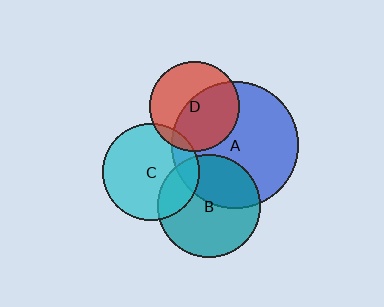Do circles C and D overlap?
Yes.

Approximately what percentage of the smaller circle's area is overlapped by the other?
Approximately 10%.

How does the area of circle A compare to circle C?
Approximately 1.7 times.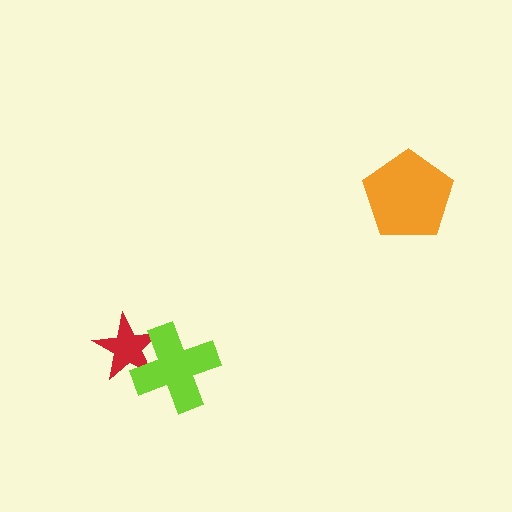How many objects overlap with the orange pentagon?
0 objects overlap with the orange pentagon.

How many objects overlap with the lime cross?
1 object overlaps with the lime cross.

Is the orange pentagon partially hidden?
No, no other shape covers it.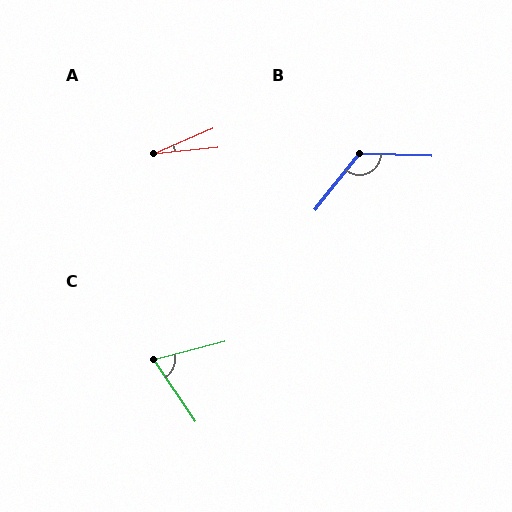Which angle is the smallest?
A, at approximately 18 degrees.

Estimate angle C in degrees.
Approximately 70 degrees.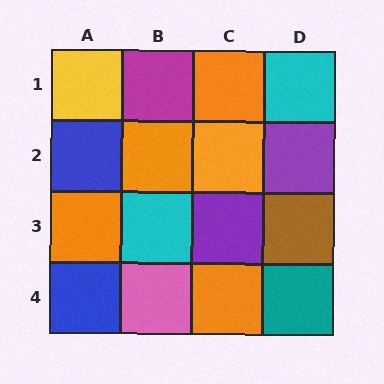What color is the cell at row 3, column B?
Cyan.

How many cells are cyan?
2 cells are cyan.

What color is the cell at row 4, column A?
Blue.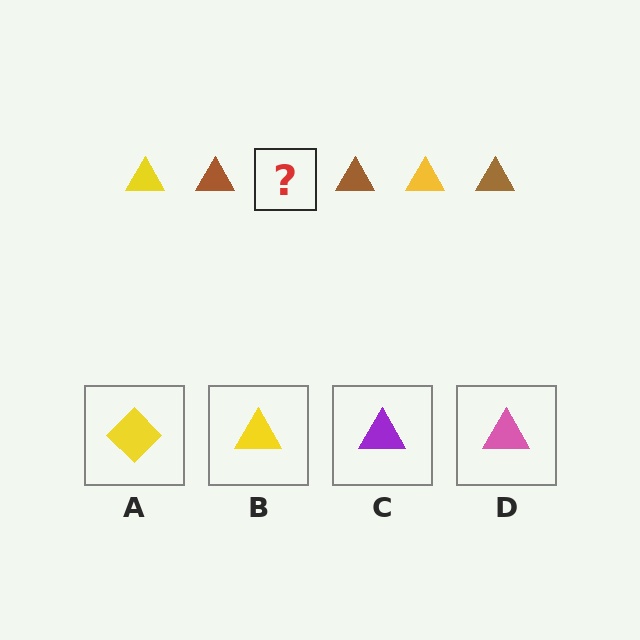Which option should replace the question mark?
Option B.